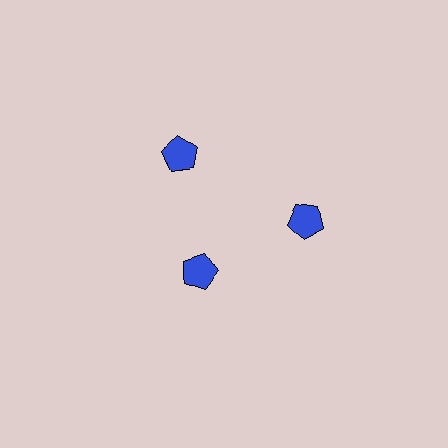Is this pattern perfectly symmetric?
No. The 3 blue pentagons are arranged in a ring, but one element near the 7 o'clock position is pulled inward toward the center, breaking the 3-fold rotational symmetry.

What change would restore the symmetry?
The symmetry would be restored by moving it outward, back onto the ring so that all 3 pentagons sit at equal angles and equal distance from the center.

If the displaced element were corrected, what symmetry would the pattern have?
It would have 3-fold rotational symmetry — the pattern would map onto itself every 120 degrees.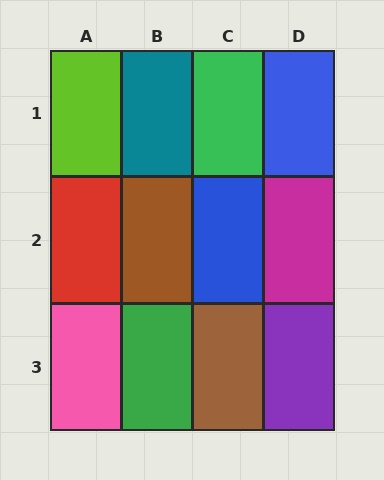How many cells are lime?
1 cell is lime.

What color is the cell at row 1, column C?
Green.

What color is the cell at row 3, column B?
Green.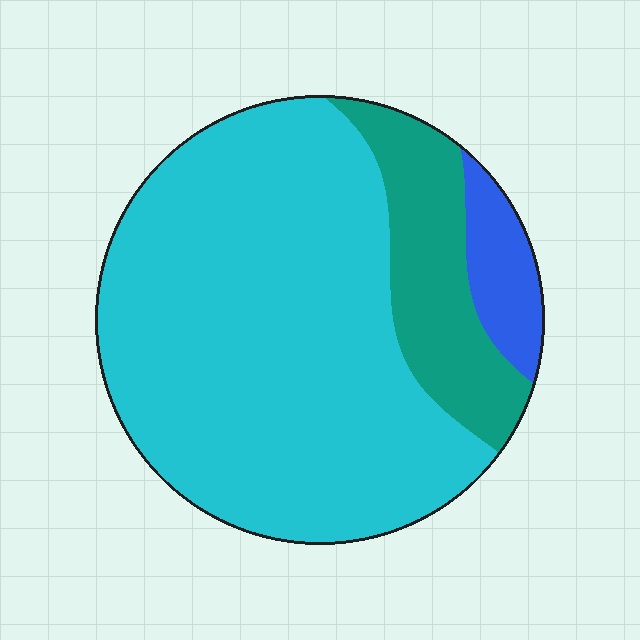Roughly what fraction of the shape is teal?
Teal takes up about one sixth (1/6) of the shape.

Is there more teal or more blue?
Teal.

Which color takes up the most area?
Cyan, at roughly 75%.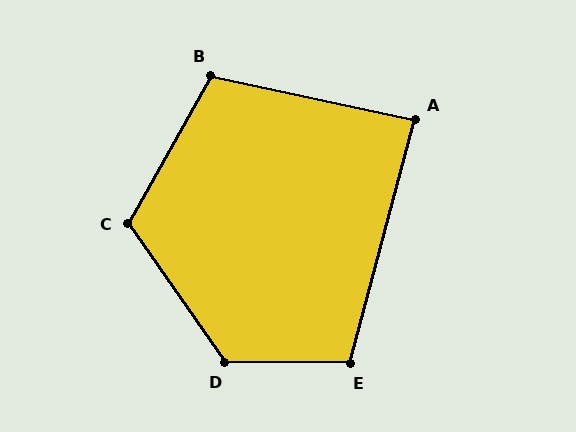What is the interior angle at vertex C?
Approximately 116 degrees (obtuse).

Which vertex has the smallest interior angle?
A, at approximately 87 degrees.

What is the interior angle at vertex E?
Approximately 105 degrees (obtuse).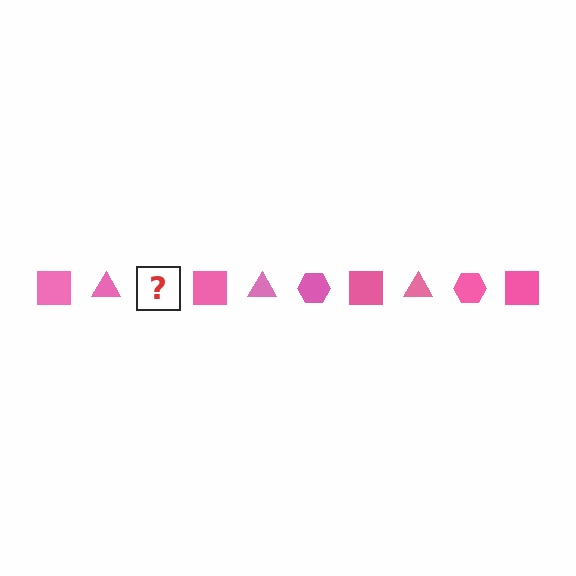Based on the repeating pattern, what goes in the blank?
The blank should be a pink hexagon.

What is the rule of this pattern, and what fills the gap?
The rule is that the pattern cycles through square, triangle, hexagon shapes in pink. The gap should be filled with a pink hexagon.